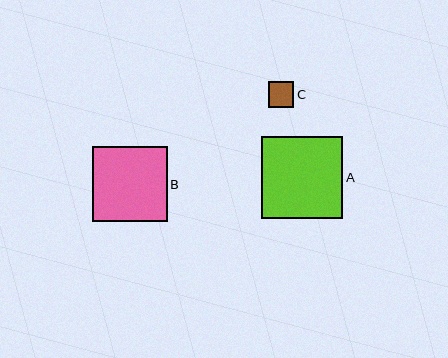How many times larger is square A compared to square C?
Square A is approximately 3.2 times the size of square C.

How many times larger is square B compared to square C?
Square B is approximately 3.0 times the size of square C.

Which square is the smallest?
Square C is the smallest with a size of approximately 25 pixels.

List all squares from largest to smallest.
From largest to smallest: A, B, C.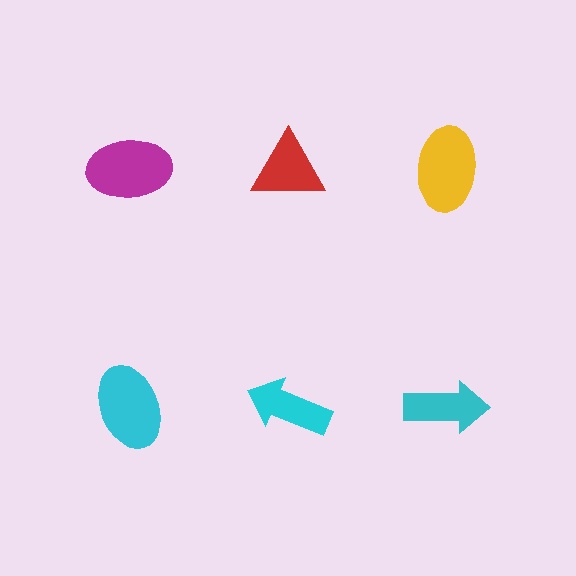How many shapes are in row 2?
3 shapes.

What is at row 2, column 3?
A cyan arrow.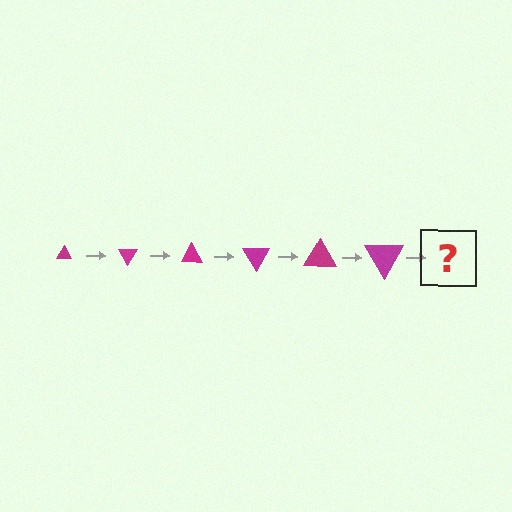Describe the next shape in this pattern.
It should be a triangle, larger than the previous one and rotated 360 degrees from the start.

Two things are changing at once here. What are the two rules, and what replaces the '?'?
The two rules are that the triangle grows larger each step and it rotates 60 degrees each step. The '?' should be a triangle, larger than the previous one and rotated 360 degrees from the start.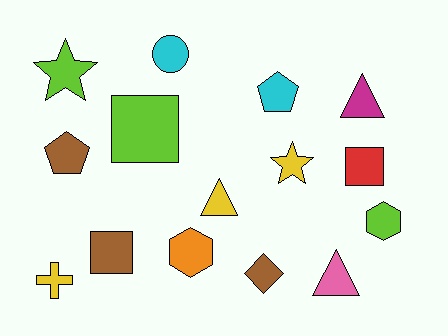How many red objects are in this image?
There is 1 red object.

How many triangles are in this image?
There are 3 triangles.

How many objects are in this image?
There are 15 objects.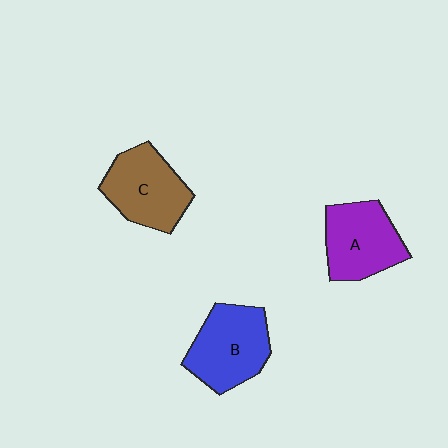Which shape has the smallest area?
Shape A (purple).